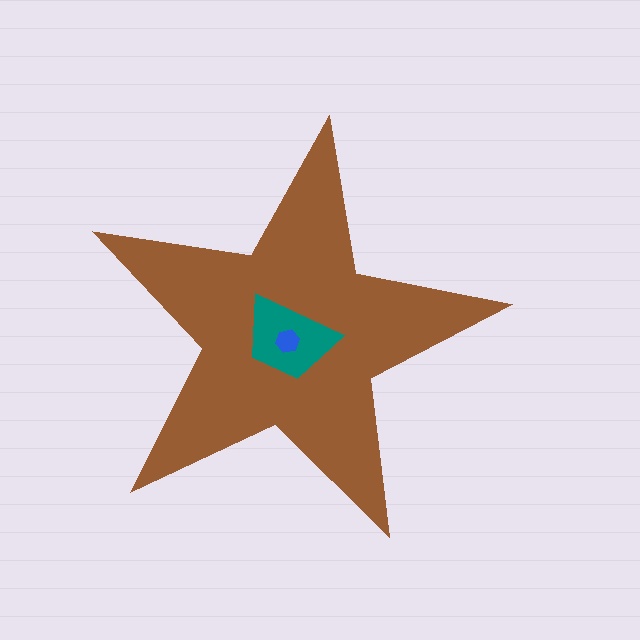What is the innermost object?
The blue hexagon.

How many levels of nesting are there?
3.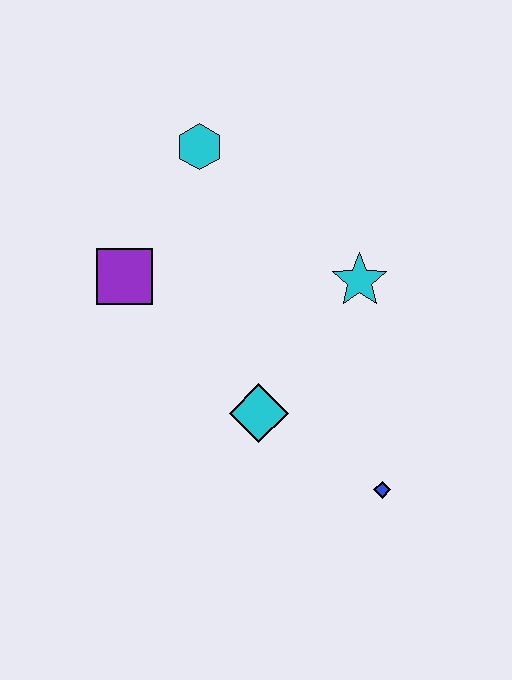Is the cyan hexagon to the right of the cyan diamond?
No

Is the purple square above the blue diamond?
Yes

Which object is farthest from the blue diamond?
The cyan hexagon is farthest from the blue diamond.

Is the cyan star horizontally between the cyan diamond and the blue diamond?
Yes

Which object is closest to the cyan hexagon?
The purple square is closest to the cyan hexagon.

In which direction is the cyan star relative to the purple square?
The cyan star is to the right of the purple square.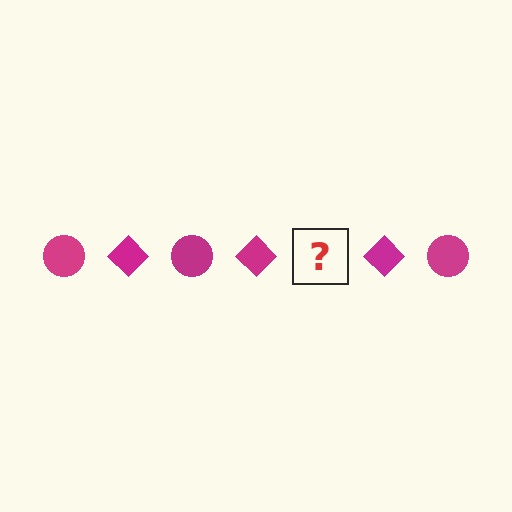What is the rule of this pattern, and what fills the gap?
The rule is that the pattern cycles through circle, diamond shapes in magenta. The gap should be filled with a magenta circle.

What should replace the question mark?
The question mark should be replaced with a magenta circle.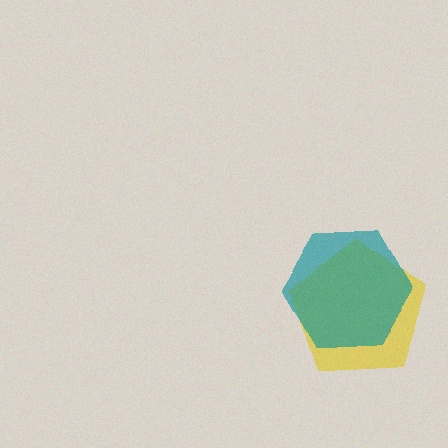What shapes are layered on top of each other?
The layered shapes are: a yellow pentagon, a teal hexagon.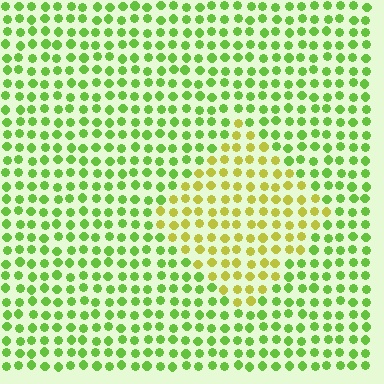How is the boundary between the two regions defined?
The boundary is defined purely by a slight shift in hue (about 39 degrees). Spacing, size, and orientation are identical on both sides.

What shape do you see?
I see a diamond.